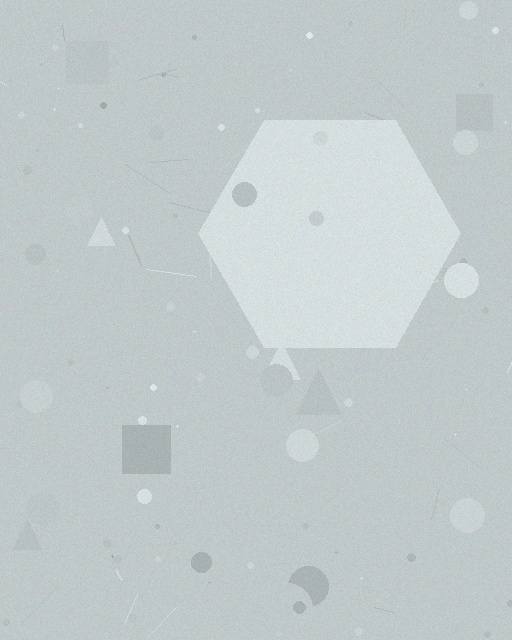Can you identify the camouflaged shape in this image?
The camouflaged shape is a hexagon.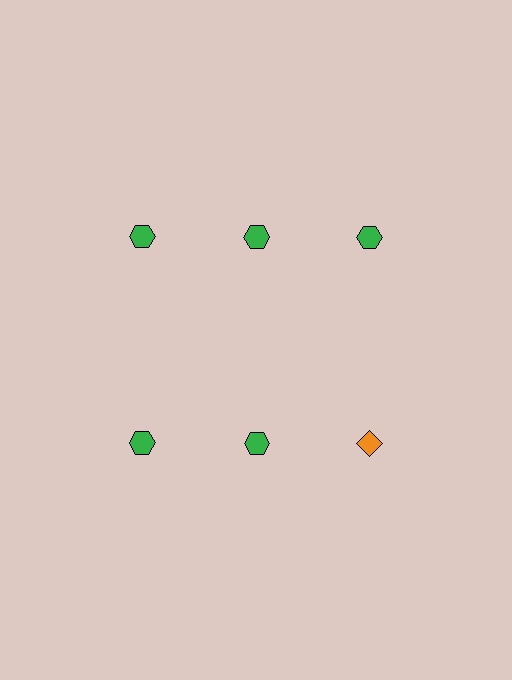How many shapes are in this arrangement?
There are 6 shapes arranged in a grid pattern.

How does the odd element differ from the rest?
It differs in both color (orange instead of green) and shape (diamond instead of hexagon).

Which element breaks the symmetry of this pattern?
The orange diamond in the second row, center column breaks the symmetry. All other shapes are green hexagons.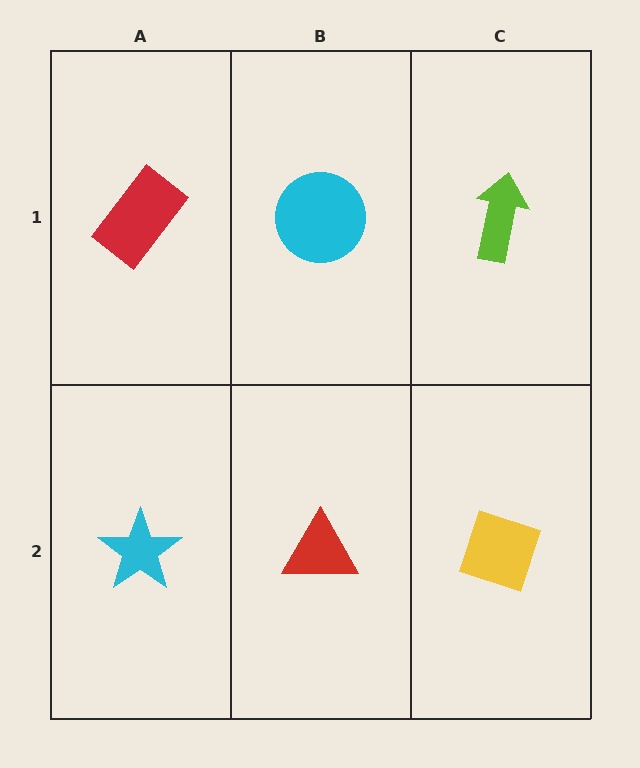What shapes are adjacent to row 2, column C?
A lime arrow (row 1, column C), a red triangle (row 2, column B).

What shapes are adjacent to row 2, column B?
A cyan circle (row 1, column B), a cyan star (row 2, column A), a yellow diamond (row 2, column C).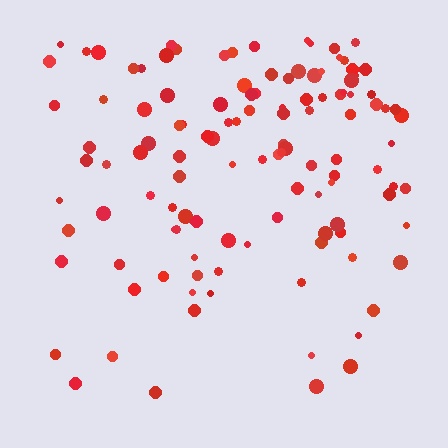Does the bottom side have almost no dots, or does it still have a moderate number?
Still a moderate number, just noticeably fewer than the top.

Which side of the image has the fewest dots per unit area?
The bottom.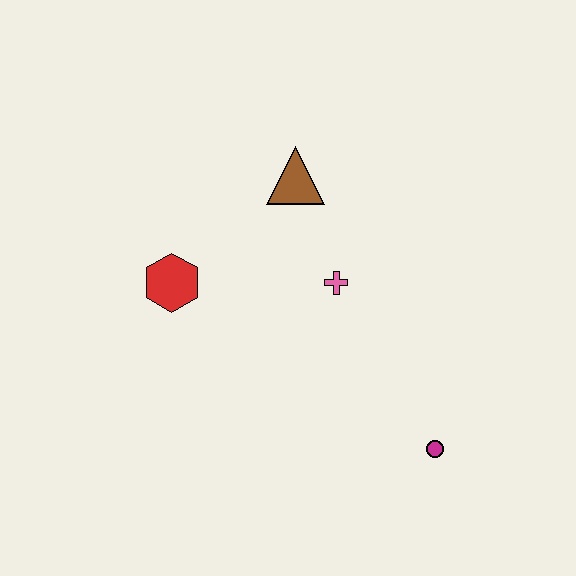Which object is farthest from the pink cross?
The magenta circle is farthest from the pink cross.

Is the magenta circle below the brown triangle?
Yes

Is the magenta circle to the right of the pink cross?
Yes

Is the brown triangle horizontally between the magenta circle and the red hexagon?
Yes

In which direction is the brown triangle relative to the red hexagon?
The brown triangle is to the right of the red hexagon.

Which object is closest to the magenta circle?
The pink cross is closest to the magenta circle.